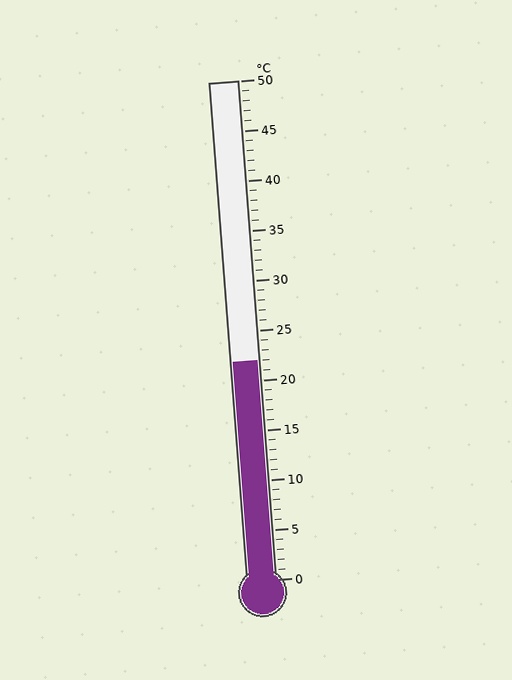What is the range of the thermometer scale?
The thermometer scale ranges from 0°C to 50°C.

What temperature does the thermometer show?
The thermometer shows approximately 22°C.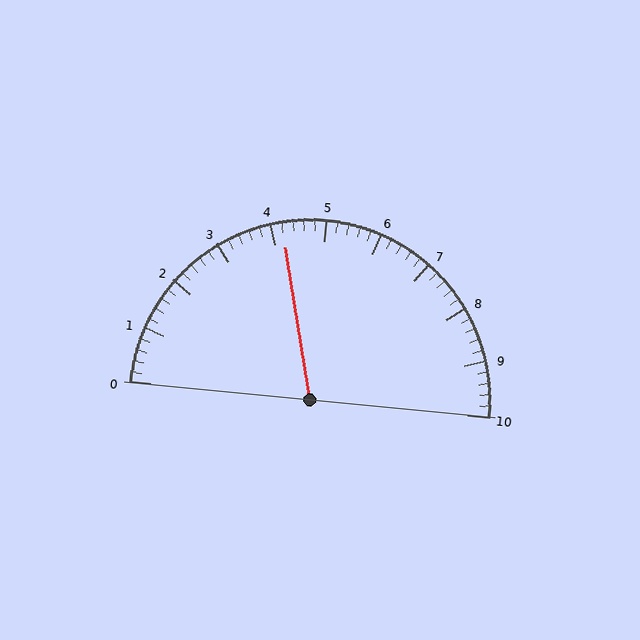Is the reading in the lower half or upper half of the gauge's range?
The reading is in the lower half of the range (0 to 10).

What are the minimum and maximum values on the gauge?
The gauge ranges from 0 to 10.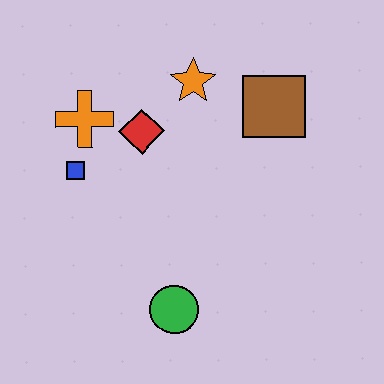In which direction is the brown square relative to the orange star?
The brown square is to the right of the orange star.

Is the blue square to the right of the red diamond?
No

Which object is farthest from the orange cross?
The green circle is farthest from the orange cross.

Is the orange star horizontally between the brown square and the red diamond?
Yes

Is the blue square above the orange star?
No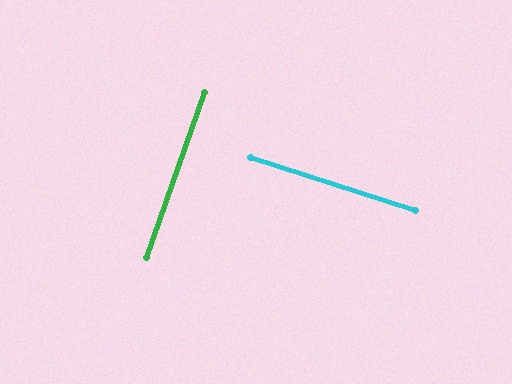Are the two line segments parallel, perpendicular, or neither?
Perpendicular — they meet at approximately 88°.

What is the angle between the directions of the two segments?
Approximately 88 degrees.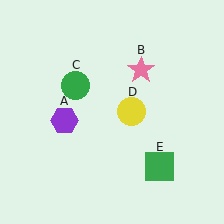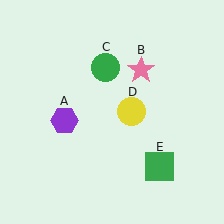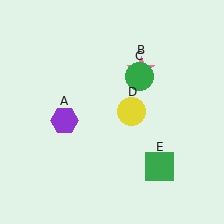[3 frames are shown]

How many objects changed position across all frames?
1 object changed position: green circle (object C).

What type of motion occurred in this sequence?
The green circle (object C) rotated clockwise around the center of the scene.